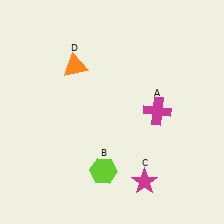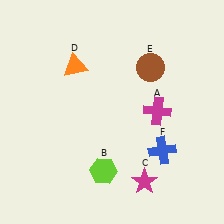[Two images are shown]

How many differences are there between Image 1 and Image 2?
There are 2 differences between the two images.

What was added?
A brown circle (E), a blue cross (F) were added in Image 2.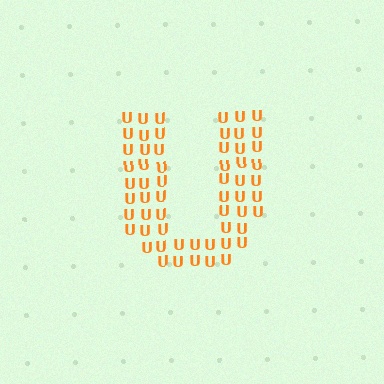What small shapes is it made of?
It is made of small letter U's.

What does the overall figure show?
The overall figure shows the letter U.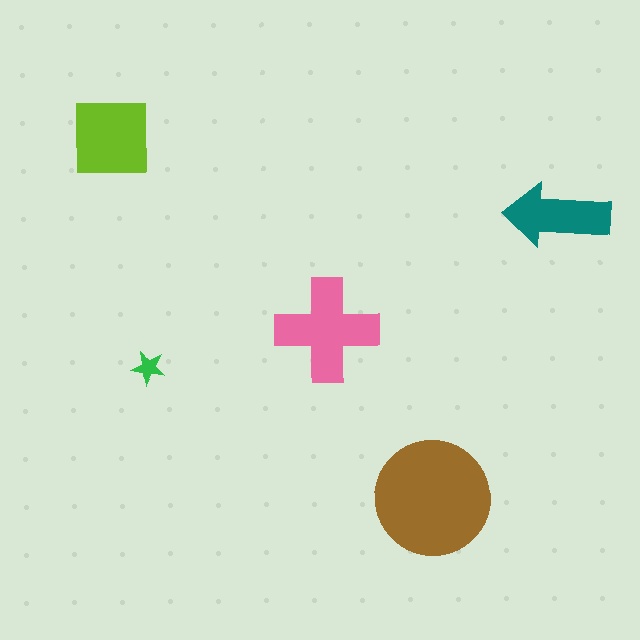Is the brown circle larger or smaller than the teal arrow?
Larger.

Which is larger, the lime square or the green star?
The lime square.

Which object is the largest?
The brown circle.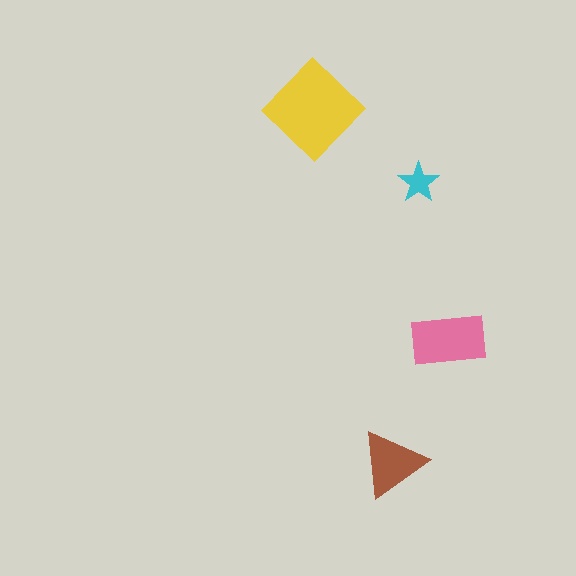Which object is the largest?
The yellow diamond.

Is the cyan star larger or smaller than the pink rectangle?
Smaller.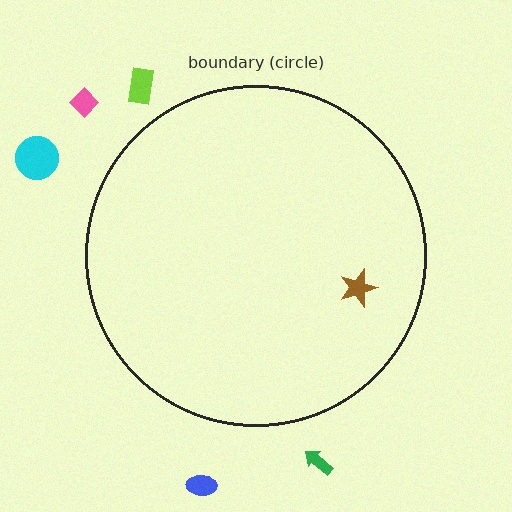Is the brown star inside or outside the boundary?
Inside.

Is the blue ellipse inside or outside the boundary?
Outside.